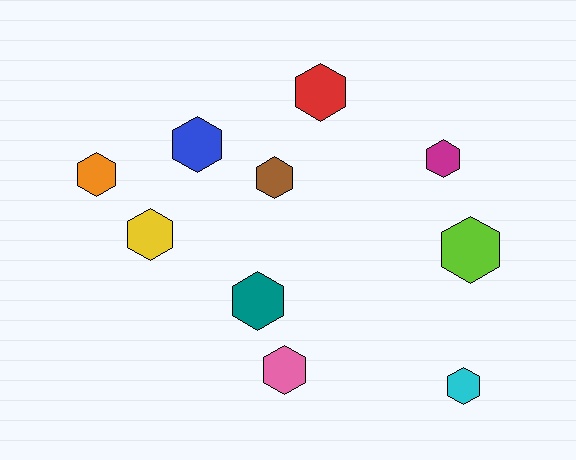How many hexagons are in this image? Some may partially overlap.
There are 10 hexagons.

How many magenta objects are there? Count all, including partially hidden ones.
There is 1 magenta object.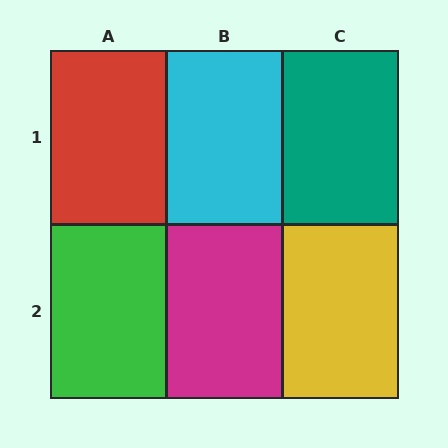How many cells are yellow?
1 cell is yellow.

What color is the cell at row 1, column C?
Teal.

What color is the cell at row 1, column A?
Red.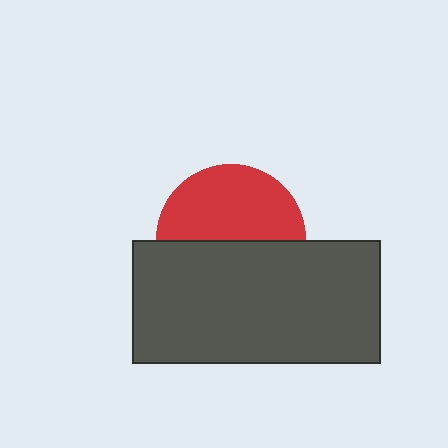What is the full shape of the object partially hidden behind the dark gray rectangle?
The partially hidden object is a red circle.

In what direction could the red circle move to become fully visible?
The red circle could move up. That would shift it out from behind the dark gray rectangle entirely.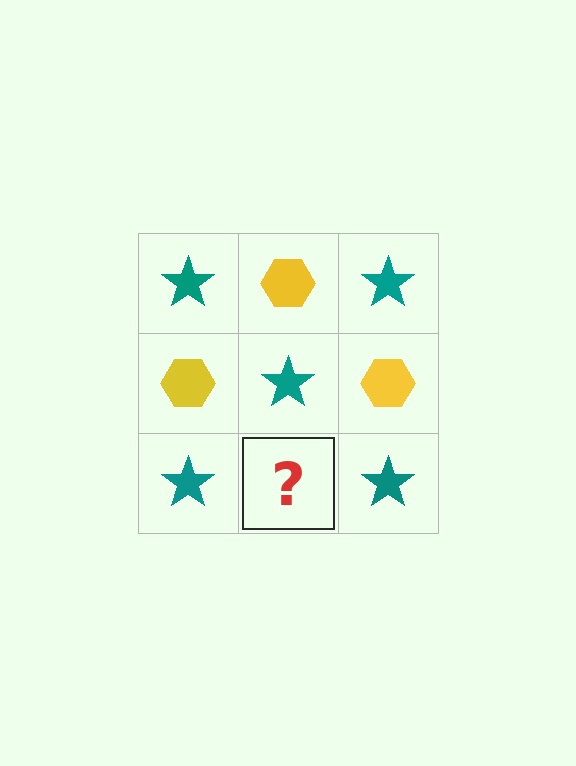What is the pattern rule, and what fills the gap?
The rule is that it alternates teal star and yellow hexagon in a checkerboard pattern. The gap should be filled with a yellow hexagon.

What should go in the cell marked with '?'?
The missing cell should contain a yellow hexagon.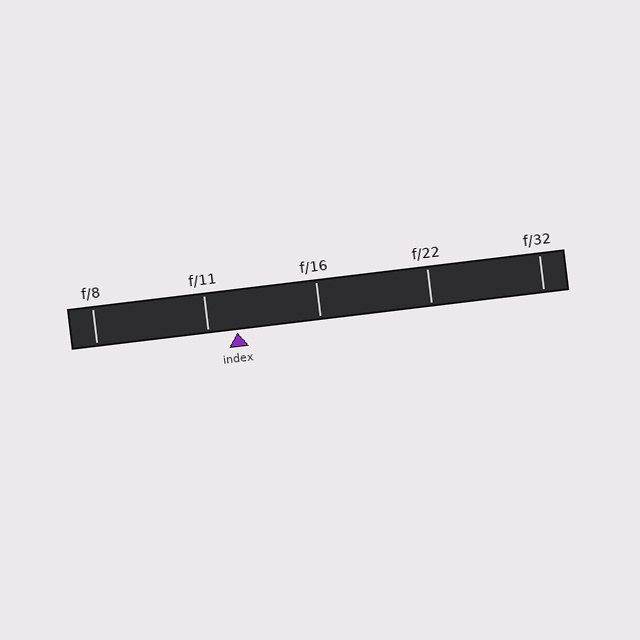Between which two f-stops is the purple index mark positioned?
The index mark is between f/11 and f/16.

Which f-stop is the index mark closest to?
The index mark is closest to f/11.